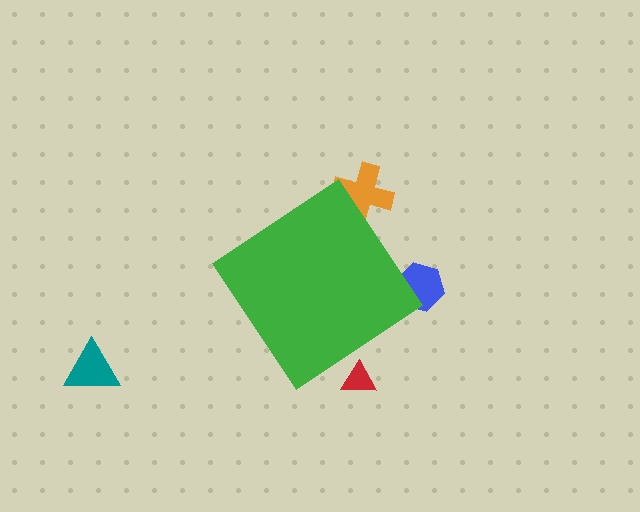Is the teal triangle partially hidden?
No, the teal triangle is fully visible.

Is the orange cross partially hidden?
Yes, the orange cross is partially hidden behind the green diamond.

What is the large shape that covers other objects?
A green diamond.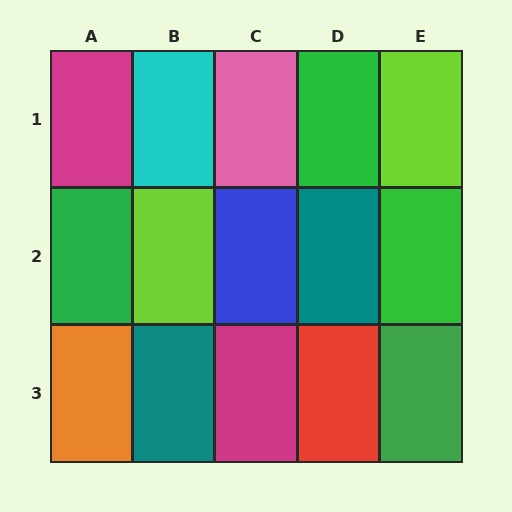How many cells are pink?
1 cell is pink.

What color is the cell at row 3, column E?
Green.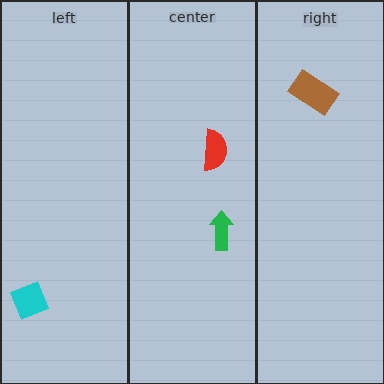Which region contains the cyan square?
The left region.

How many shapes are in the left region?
1.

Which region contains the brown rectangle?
The right region.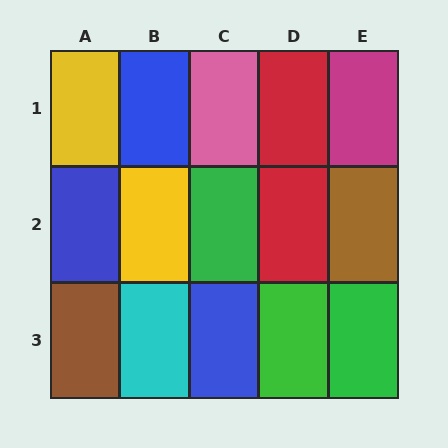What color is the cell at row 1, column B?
Blue.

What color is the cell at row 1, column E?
Magenta.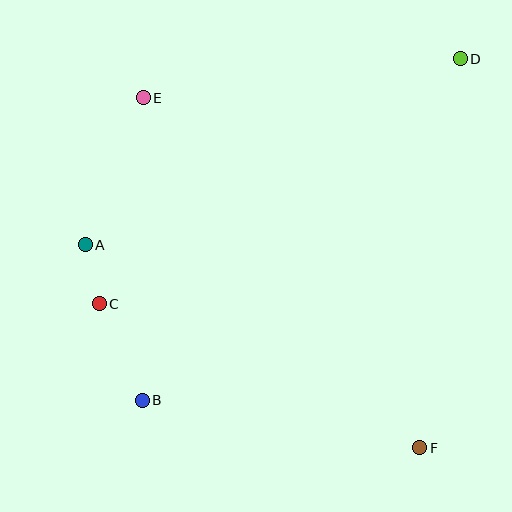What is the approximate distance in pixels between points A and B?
The distance between A and B is approximately 166 pixels.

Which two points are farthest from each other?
Points B and D are farthest from each other.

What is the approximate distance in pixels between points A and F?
The distance between A and F is approximately 392 pixels.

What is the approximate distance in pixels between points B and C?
The distance between B and C is approximately 106 pixels.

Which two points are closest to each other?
Points A and C are closest to each other.